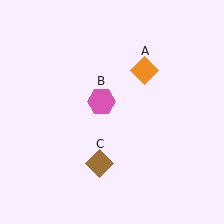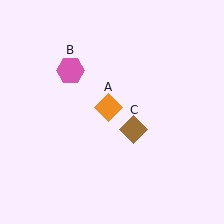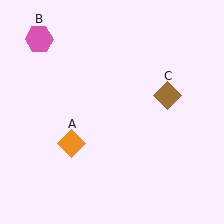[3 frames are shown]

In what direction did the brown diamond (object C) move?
The brown diamond (object C) moved up and to the right.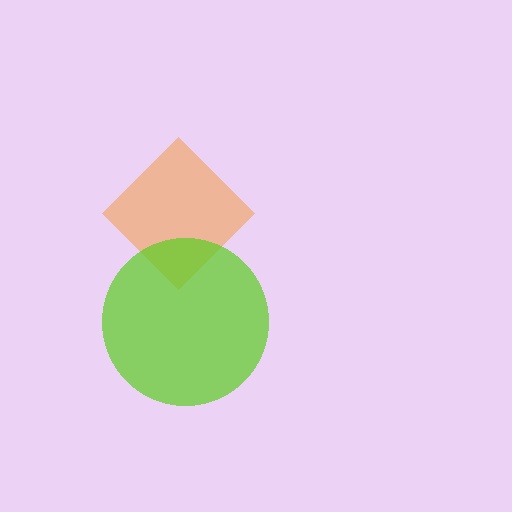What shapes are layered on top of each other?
The layered shapes are: an orange diamond, a lime circle.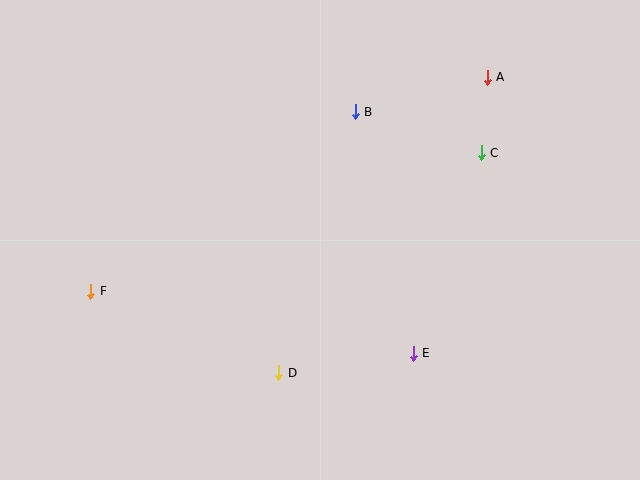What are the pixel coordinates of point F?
Point F is at (91, 291).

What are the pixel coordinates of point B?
Point B is at (355, 112).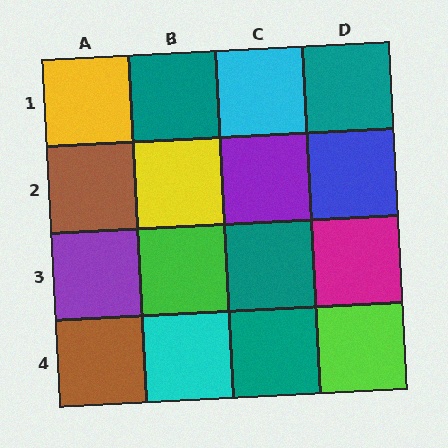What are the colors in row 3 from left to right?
Purple, green, teal, magenta.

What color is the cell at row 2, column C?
Purple.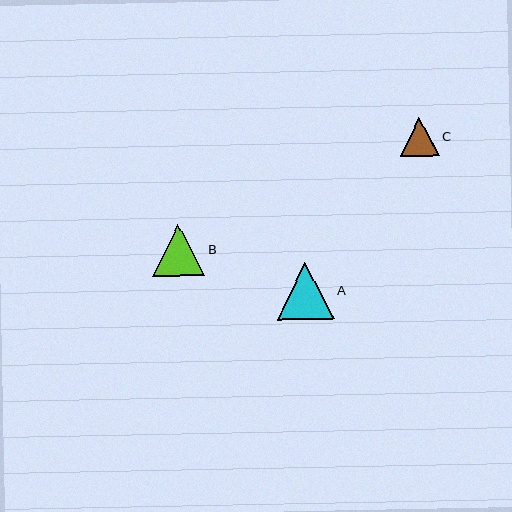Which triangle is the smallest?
Triangle C is the smallest with a size of approximately 39 pixels.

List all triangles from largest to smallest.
From largest to smallest: A, B, C.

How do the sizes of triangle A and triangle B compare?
Triangle A and triangle B are approximately the same size.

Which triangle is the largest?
Triangle A is the largest with a size of approximately 57 pixels.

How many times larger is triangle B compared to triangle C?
Triangle B is approximately 1.3 times the size of triangle C.